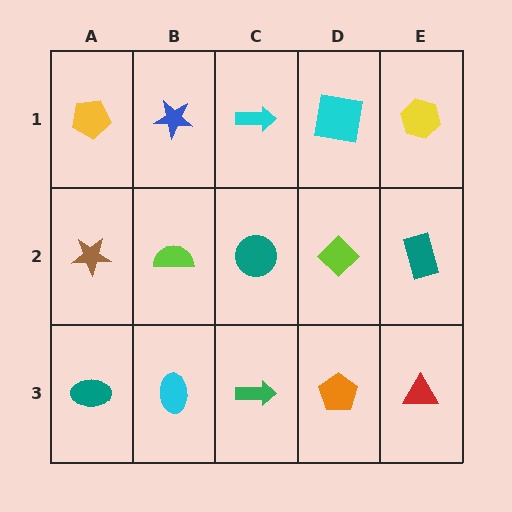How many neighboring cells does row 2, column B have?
4.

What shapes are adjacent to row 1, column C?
A teal circle (row 2, column C), a blue star (row 1, column B), a cyan square (row 1, column D).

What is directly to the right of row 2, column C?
A lime diamond.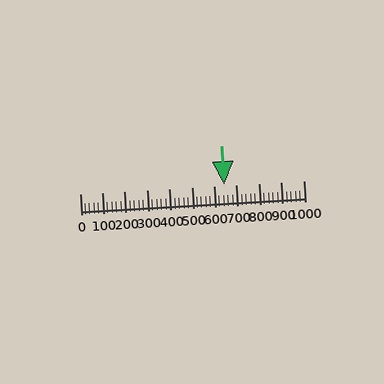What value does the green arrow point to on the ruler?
The green arrow points to approximately 643.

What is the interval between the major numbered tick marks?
The major tick marks are spaced 100 units apart.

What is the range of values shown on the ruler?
The ruler shows values from 0 to 1000.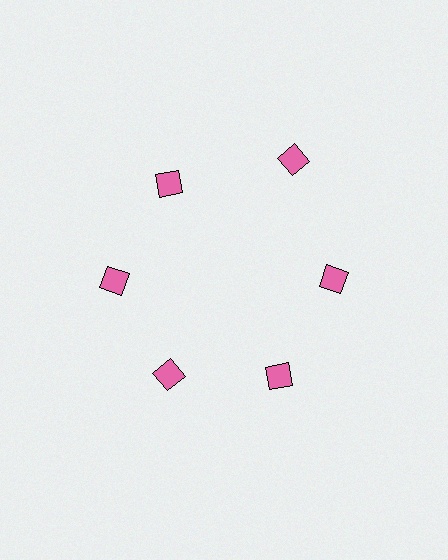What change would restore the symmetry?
The symmetry would be restored by moving it inward, back onto the ring so that all 6 diamonds sit at equal angles and equal distance from the center.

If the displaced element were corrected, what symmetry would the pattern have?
It would have 6-fold rotational symmetry — the pattern would map onto itself every 60 degrees.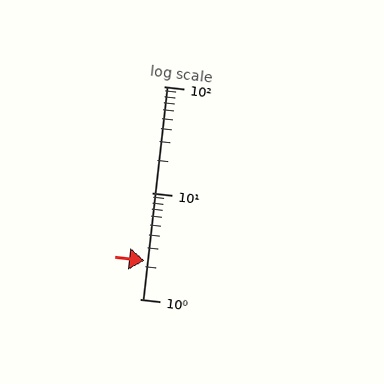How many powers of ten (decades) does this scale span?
The scale spans 2 decades, from 1 to 100.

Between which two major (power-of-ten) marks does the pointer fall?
The pointer is between 1 and 10.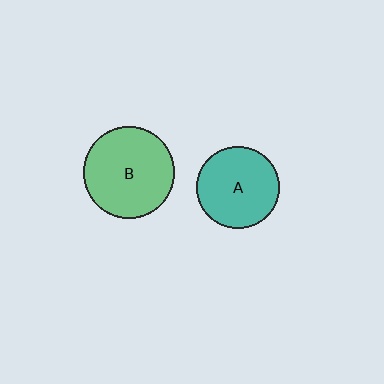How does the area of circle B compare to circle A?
Approximately 1.2 times.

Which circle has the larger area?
Circle B (green).